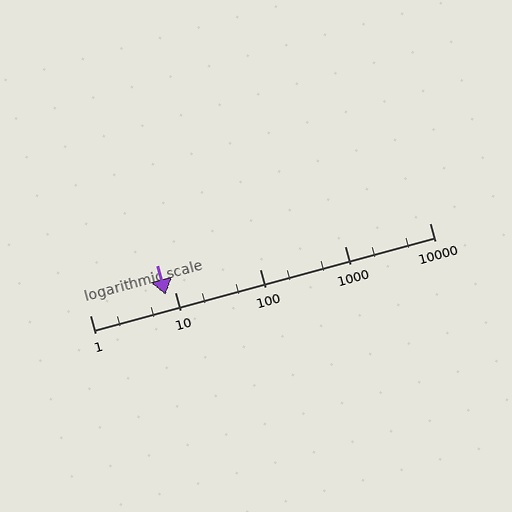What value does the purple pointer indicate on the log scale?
The pointer indicates approximately 7.7.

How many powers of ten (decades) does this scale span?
The scale spans 4 decades, from 1 to 10000.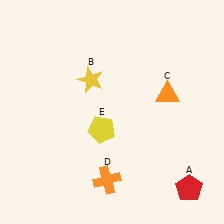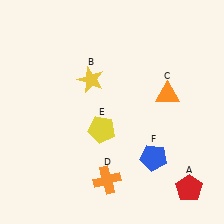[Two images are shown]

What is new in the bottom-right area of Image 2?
A blue pentagon (F) was added in the bottom-right area of Image 2.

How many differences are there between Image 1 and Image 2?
There is 1 difference between the two images.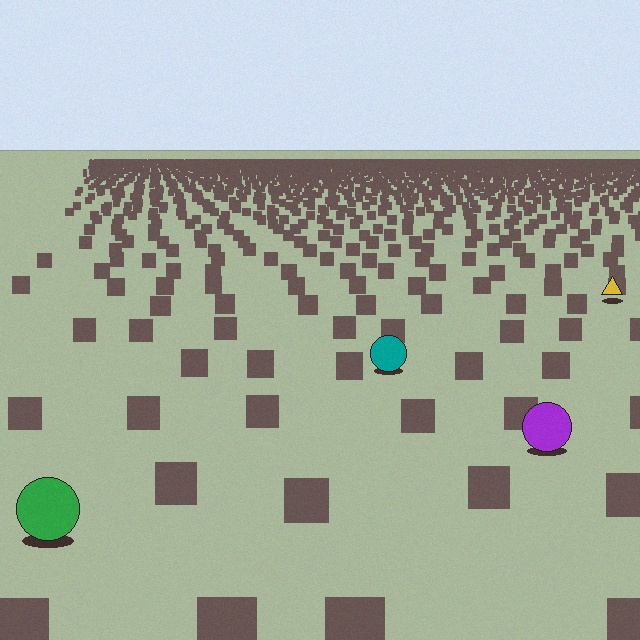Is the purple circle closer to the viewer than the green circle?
No. The green circle is closer — you can tell from the texture gradient: the ground texture is coarser near it.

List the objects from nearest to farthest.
From nearest to farthest: the green circle, the purple circle, the teal circle, the yellow triangle.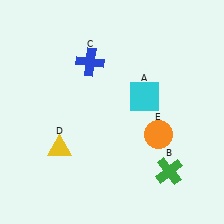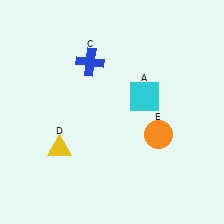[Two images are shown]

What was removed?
The green cross (B) was removed in Image 2.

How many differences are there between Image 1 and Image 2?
There is 1 difference between the two images.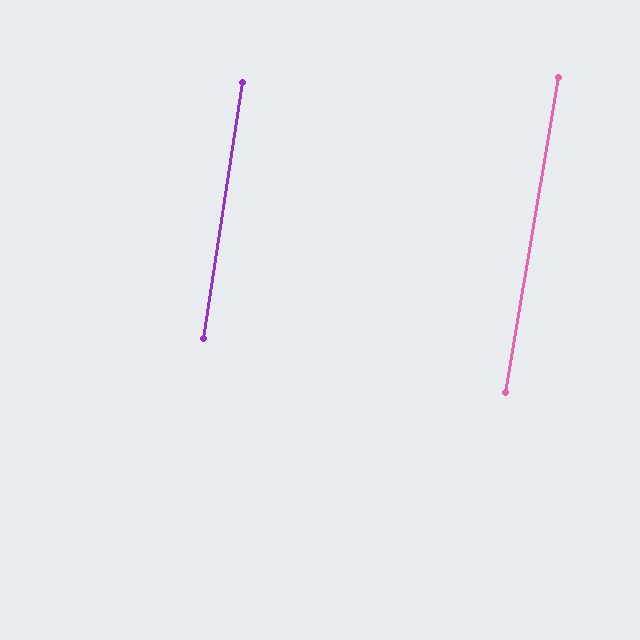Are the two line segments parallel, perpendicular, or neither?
Parallel — their directions differ by only 1.0°.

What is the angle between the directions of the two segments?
Approximately 1 degree.